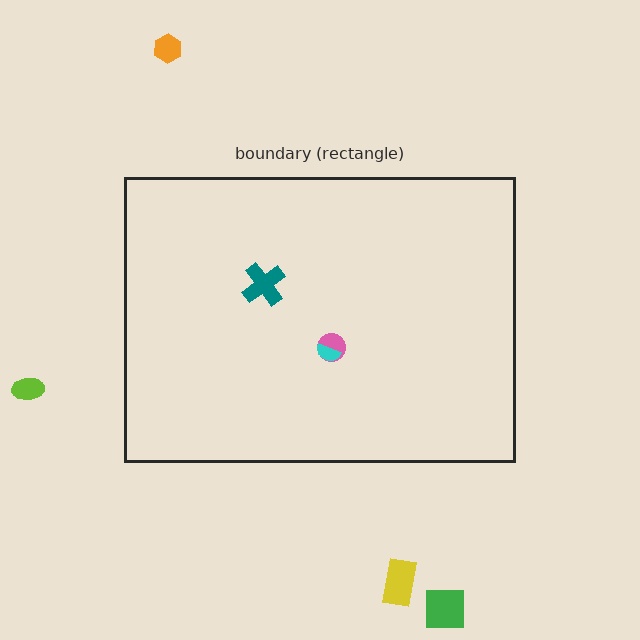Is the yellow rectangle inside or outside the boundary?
Outside.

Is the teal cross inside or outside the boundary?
Inside.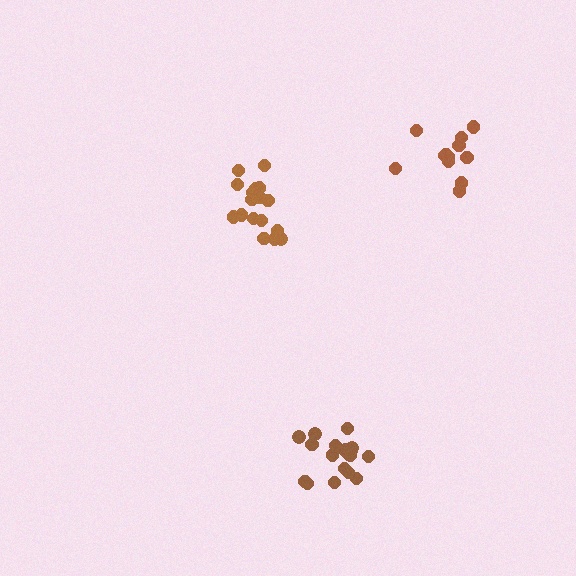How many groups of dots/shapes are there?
There are 3 groups.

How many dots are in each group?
Group 1: 18 dots, Group 2: 12 dots, Group 3: 18 dots (48 total).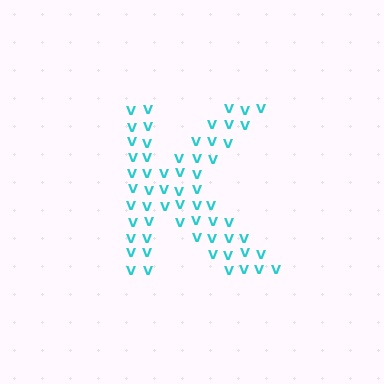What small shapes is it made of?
It is made of small letter V's.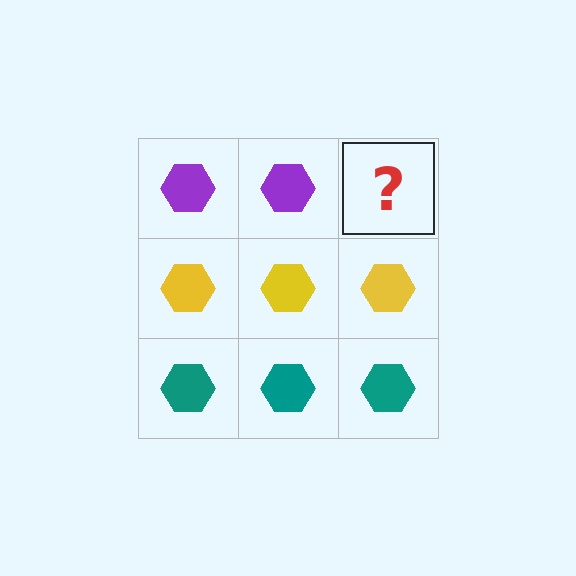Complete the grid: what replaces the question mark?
The question mark should be replaced with a purple hexagon.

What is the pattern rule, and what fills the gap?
The rule is that each row has a consistent color. The gap should be filled with a purple hexagon.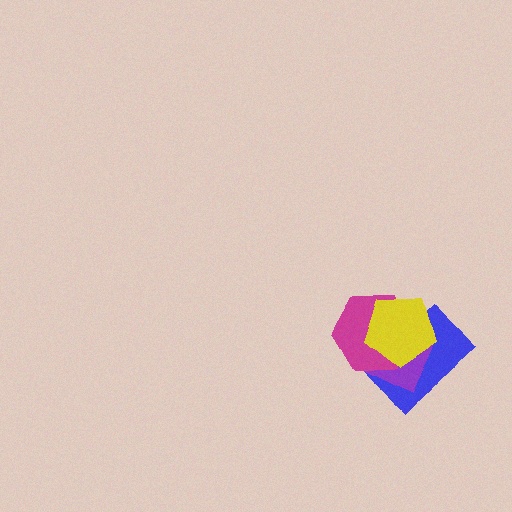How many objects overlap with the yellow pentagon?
3 objects overlap with the yellow pentagon.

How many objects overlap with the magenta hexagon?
3 objects overlap with the magenta hexagon.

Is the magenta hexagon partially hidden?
Yes, it is partially covered by another shape.